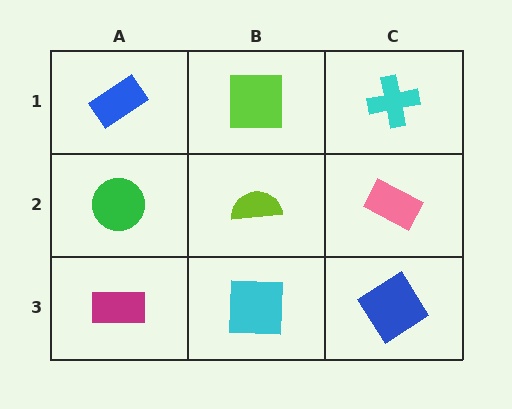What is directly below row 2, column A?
A magenta rectangle.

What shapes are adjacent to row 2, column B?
A lime square (row 1, column B), a cyan square (row 3, column B), a green circle (row 2, column A), a pink rectangle (row 2, column C).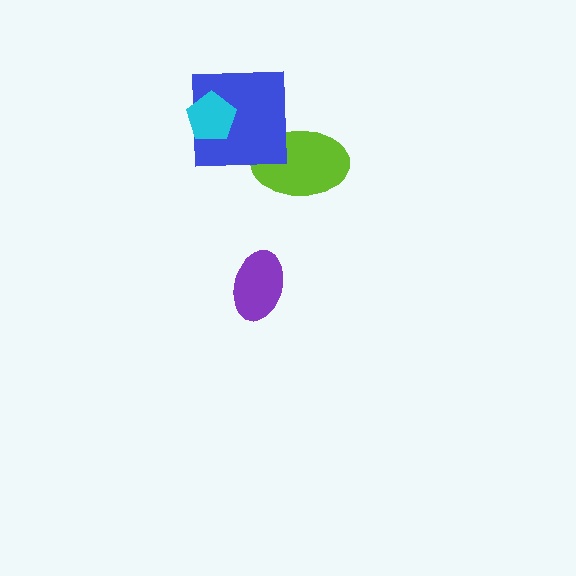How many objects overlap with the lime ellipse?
1 object overlaps with the lime ellipse.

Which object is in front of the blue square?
The cyan pentagon is in front of the blue square.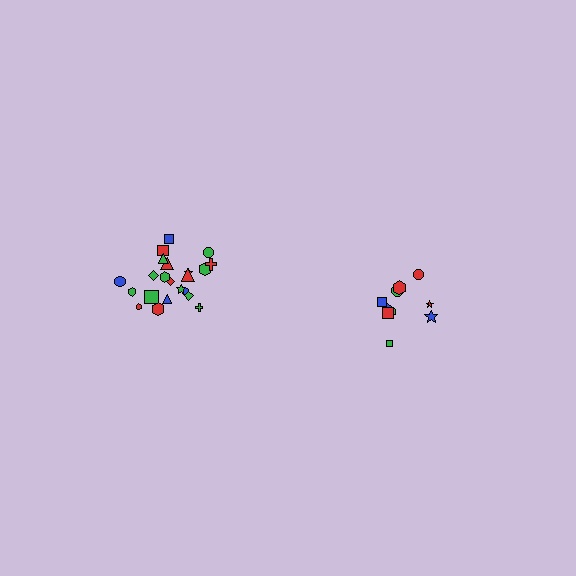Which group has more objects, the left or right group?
The left group.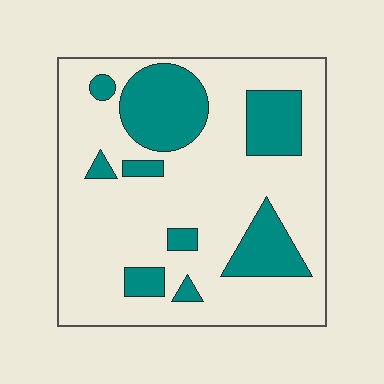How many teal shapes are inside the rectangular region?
9.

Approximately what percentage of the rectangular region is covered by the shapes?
Approximately 25%.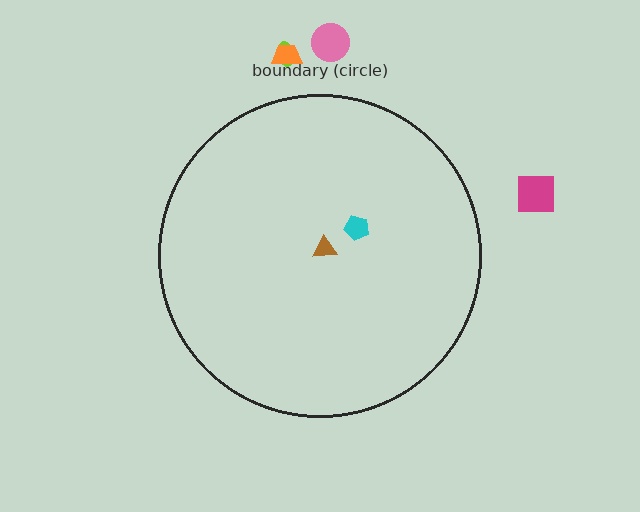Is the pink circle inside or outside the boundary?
Outside.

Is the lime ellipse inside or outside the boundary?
Outside.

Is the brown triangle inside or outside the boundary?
Inside.